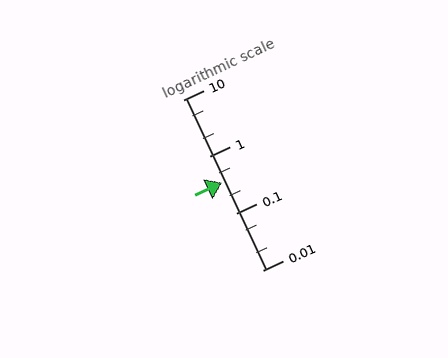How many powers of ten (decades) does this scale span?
The scale spans 3 decades, from 0.01 to 10.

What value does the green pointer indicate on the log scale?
The pointer indicates approximately 0.35.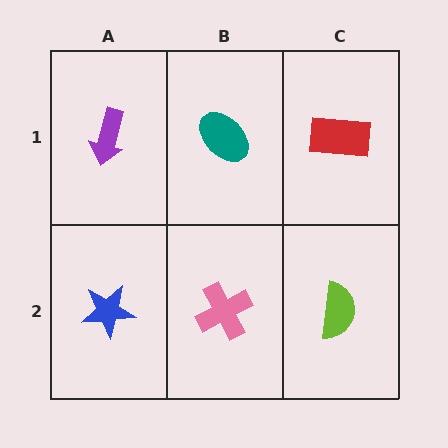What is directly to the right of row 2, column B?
A lime semicircle.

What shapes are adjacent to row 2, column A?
A purple arrow (row 1, column A), a pink cross (row 2, column B).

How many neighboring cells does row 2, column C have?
2.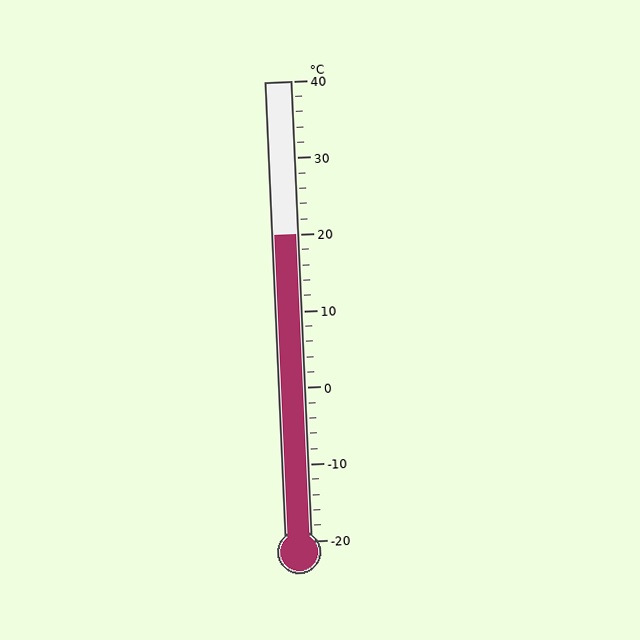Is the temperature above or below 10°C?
The temperature is above 10°C.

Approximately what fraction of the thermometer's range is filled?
The thermometer is filled to approximately 65% of its range.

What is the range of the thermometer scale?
The thermometer scale ranges from -20°C to 40°C.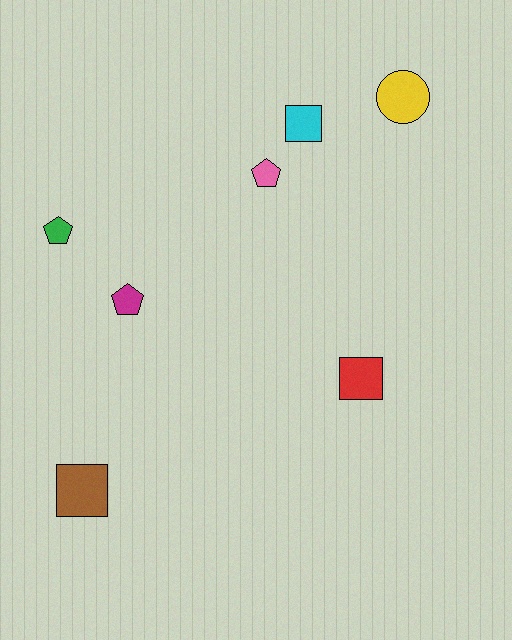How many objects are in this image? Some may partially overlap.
There are 7 objects.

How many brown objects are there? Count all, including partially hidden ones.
There is 1 brown object.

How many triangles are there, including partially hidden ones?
There are no triangles.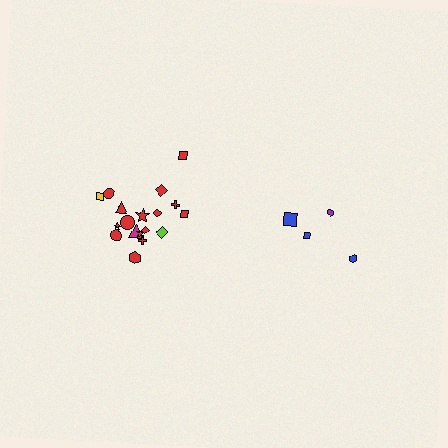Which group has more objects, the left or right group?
The left group.